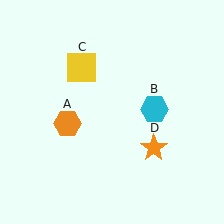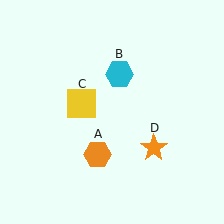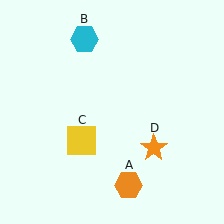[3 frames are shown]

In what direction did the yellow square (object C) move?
The yellow square (object C) moved down.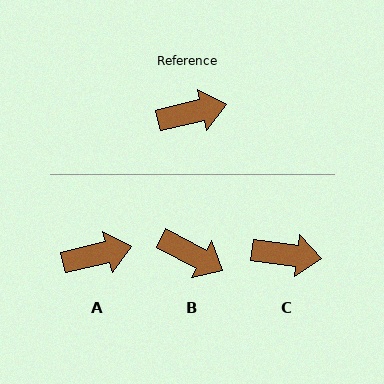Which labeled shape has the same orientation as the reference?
A.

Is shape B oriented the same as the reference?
No, it is off by about 41 degrees.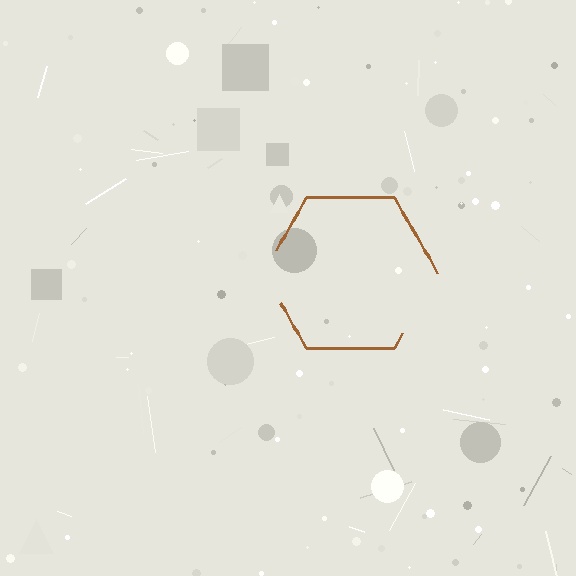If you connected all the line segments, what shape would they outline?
They would outline a hexagon.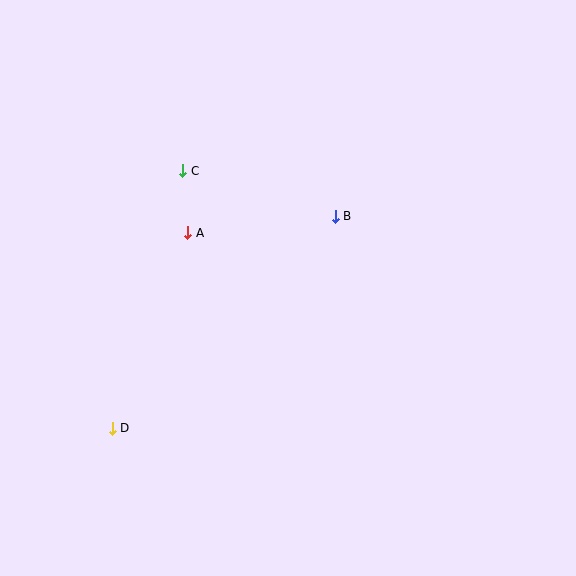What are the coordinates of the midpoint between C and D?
The midpoint between C and D is at (148, 300).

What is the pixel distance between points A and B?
The distance between A and B is 149 pixels.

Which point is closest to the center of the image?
Point B at (335, 216) is closest to the center.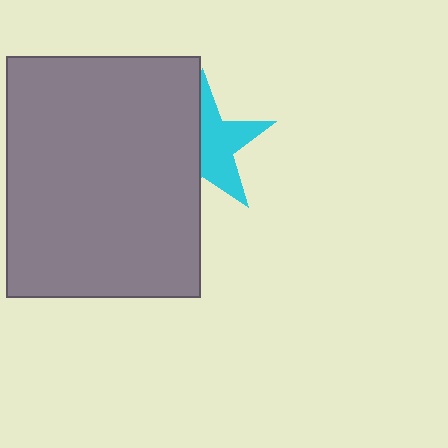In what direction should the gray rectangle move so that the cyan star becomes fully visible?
The gray rectangle should move left. That is the shortest direction to clear the overlap and leave the cyan star fully visible.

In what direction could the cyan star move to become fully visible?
The cyan star could move right. That would shift it out from behind the gray rectangle entirely.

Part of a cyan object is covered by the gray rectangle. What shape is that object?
It is a star.